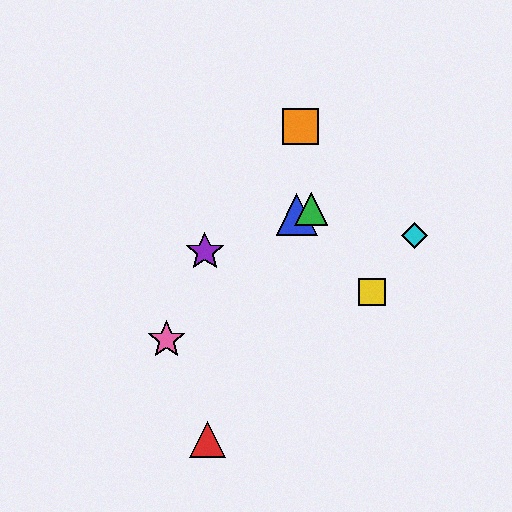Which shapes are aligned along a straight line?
The blue triangle, the green triangle, the purple star are aligned along a straight line.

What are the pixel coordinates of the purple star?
The purple star is at (205, 252).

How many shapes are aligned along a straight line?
3 shapes (the blue triangle, the green triangle, the purple star) are aligned along a straight line.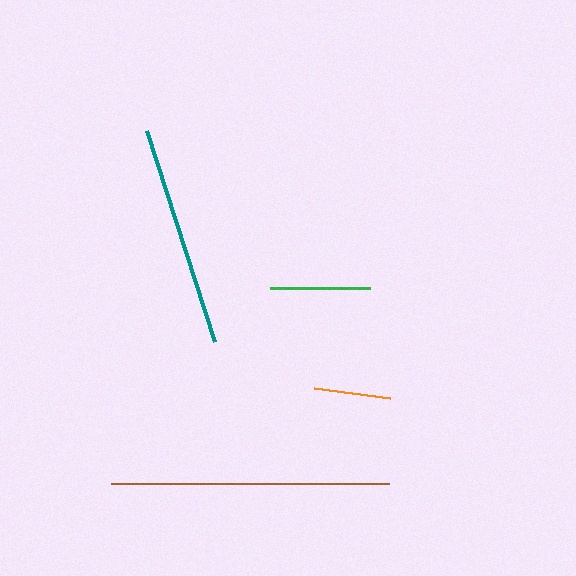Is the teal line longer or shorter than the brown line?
The brown line is longer than the teal line.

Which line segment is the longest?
The brown line is the longest at approximately 278 pixels.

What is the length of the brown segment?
The brown segment is approximately 278 pixels long.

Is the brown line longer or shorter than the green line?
The brown line is longer than the green line.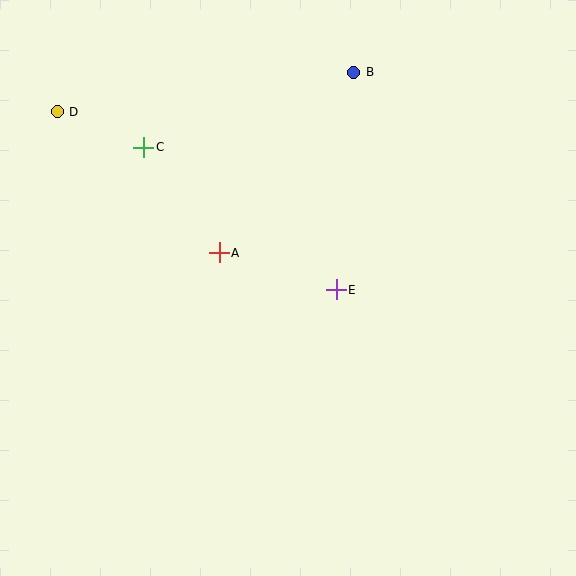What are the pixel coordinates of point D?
Point D is at (57, 112).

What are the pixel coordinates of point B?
Point B is at (354, 72).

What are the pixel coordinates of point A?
Point A is at (219, 253).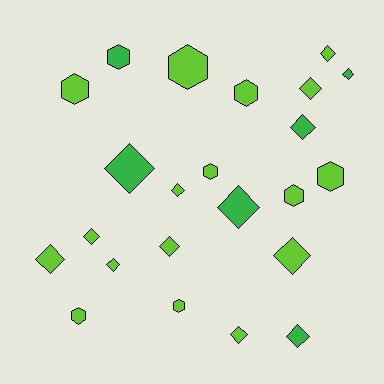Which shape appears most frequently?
Diamond, with 14 objects.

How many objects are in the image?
There are 23 objects.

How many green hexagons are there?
There is 1 green hexagon.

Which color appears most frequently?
Lime, with 17 objects.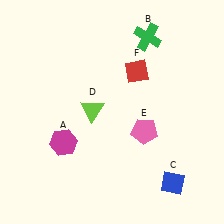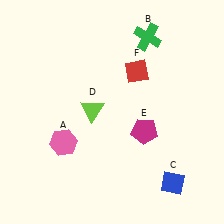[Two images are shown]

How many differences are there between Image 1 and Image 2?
There are 2 differences between the two images.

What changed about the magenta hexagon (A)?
In Image 1, A is magenta. In Image 2, it changed to pink.